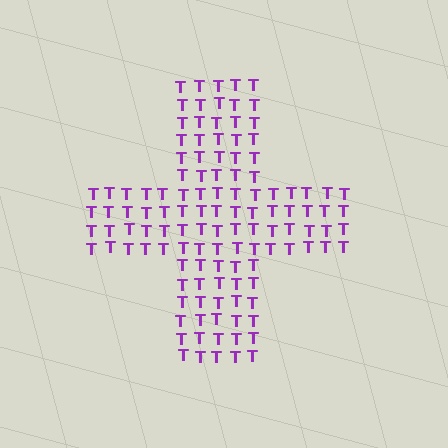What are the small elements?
The small elements are letter T's.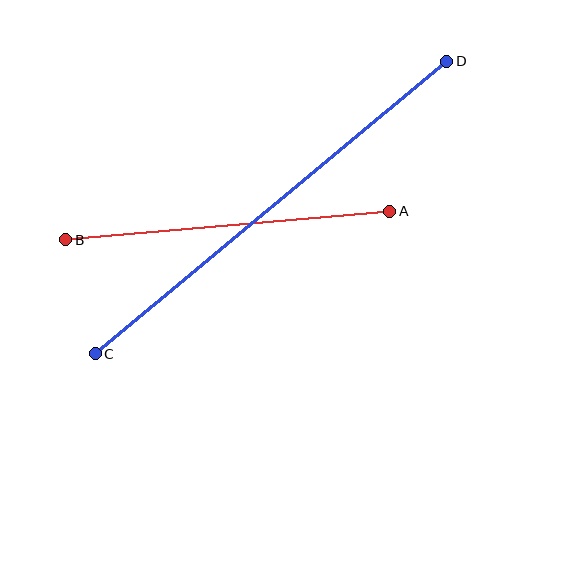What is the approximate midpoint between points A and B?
The midpoint is at approximately (228, 225) pixels.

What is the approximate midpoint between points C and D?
The midpoint is at approximately (271, 207) pixels.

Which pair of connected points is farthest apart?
Points C and D are farthest apart.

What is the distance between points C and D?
The distance is approximately 457 pixels.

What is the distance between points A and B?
The distance is approximately 325 pixels.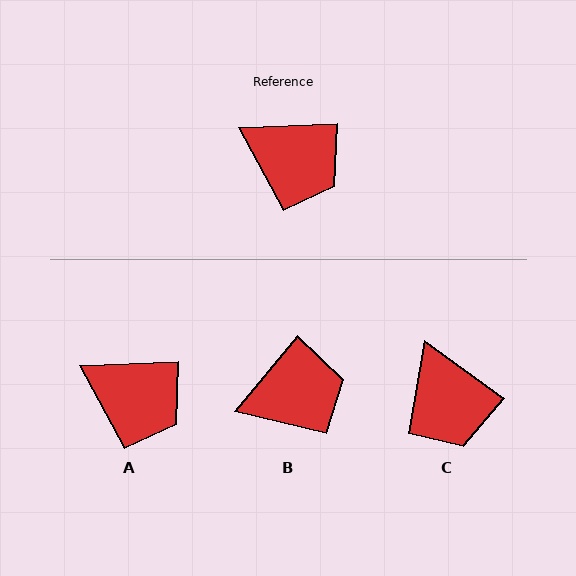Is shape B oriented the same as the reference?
No, it is off by about 48 degrees.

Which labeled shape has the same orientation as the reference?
A.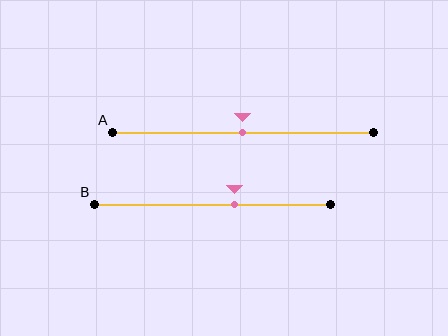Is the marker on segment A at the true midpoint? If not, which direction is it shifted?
Yes, the marker on segment A is at the true midpoint.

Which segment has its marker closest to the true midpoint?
Segment A has its marker closest to the true midpoint.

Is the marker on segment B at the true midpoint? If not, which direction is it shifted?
No, the marker on segment B is shifted to the right by about 9% of the segment length.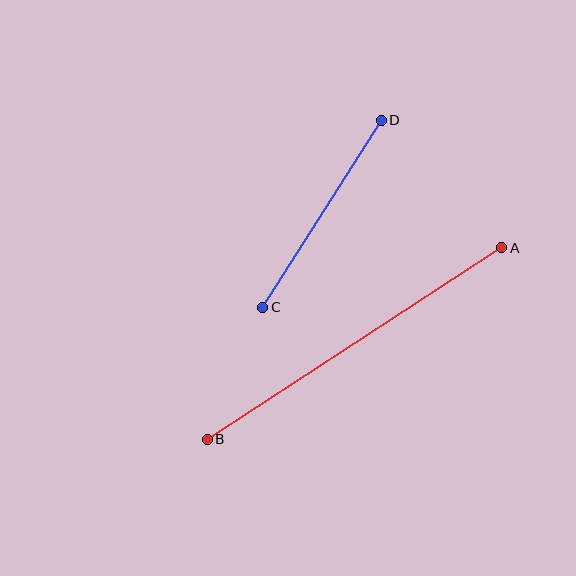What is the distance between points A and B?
The distance is approximately 352 pixels.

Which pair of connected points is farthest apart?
Points A and B are farthest apart.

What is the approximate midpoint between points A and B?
The midpoint is at approximately (354, 343) pixels.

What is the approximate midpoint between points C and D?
The midpoint is at approximately (322, 214) pixels.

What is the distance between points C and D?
The distance is approximately 221 pixels.